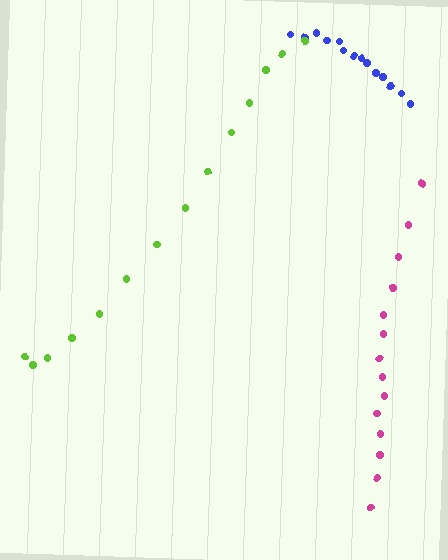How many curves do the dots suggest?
There are 3 distinct paths.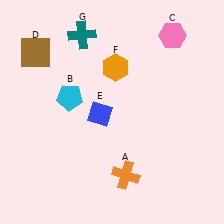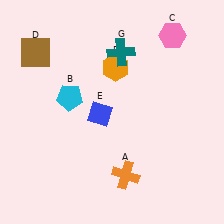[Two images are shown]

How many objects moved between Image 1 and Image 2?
1 object moved between the two images.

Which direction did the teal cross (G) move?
The teal cross (G) moved right.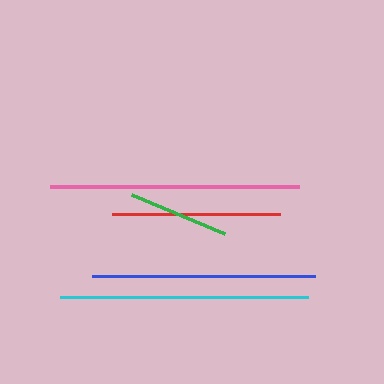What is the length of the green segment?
The green segment is approximately 101 pixels long.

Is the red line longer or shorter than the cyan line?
The cyan line is longer than the red line.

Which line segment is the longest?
The pink line is the longest at approximately 249 pixels.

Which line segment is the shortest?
The green line is the shortest at approximately 101 pixels.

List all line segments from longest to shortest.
From longest to shortest: pink, cyan, blue, red, green.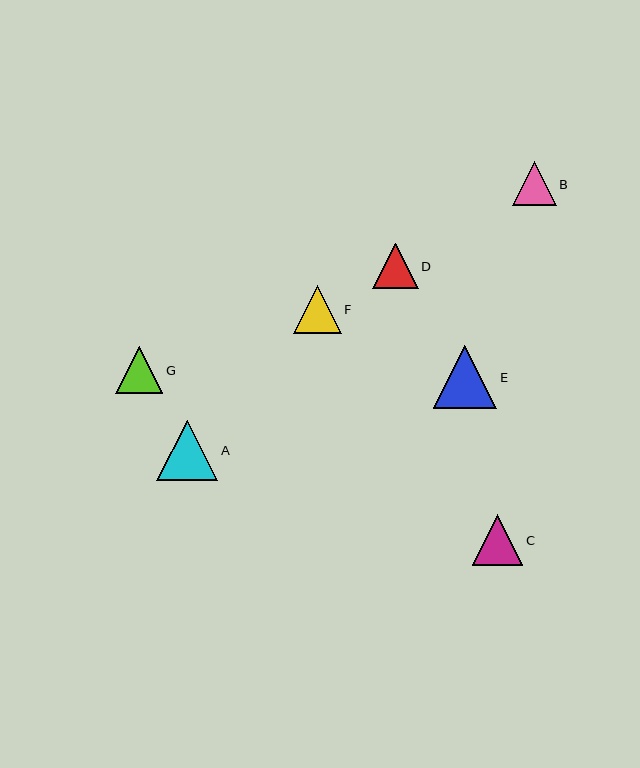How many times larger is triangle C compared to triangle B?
Triangle C is approximately 1.1 times the size of triangle B.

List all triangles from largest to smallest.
From largest to smallest: E, A, C, F, G, D, B.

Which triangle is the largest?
Triangle E is the largest with a size of approximately 63 pixels.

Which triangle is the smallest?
Triangle B is the smallest with a size of approximately 44 pixels.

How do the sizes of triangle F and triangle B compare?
Triangle F and triangle B are approximately the same size.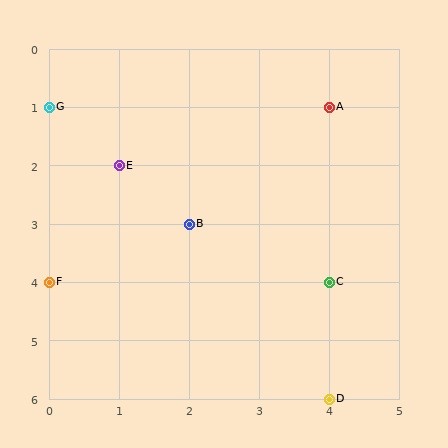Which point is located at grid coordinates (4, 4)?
Point C is at (4, 4).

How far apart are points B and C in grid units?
Points B and C are 2 columns and 1 row apart (about 2.2 grid units diagonally).